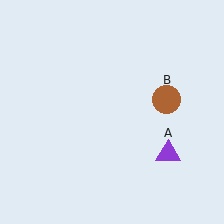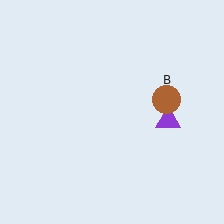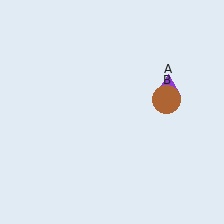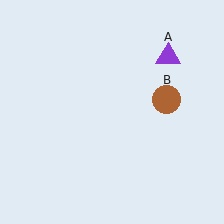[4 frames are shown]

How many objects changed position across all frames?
1 object changed position: purple triangle (object A).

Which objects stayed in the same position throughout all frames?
Brown circle (object B) remained stationary.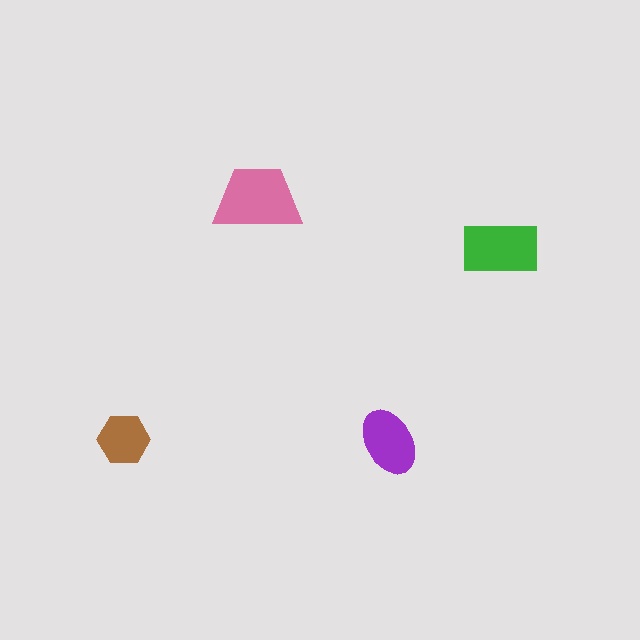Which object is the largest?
The pink trapezoid.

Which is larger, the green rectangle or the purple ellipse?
The green rectangle.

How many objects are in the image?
There are 4 objects in the image.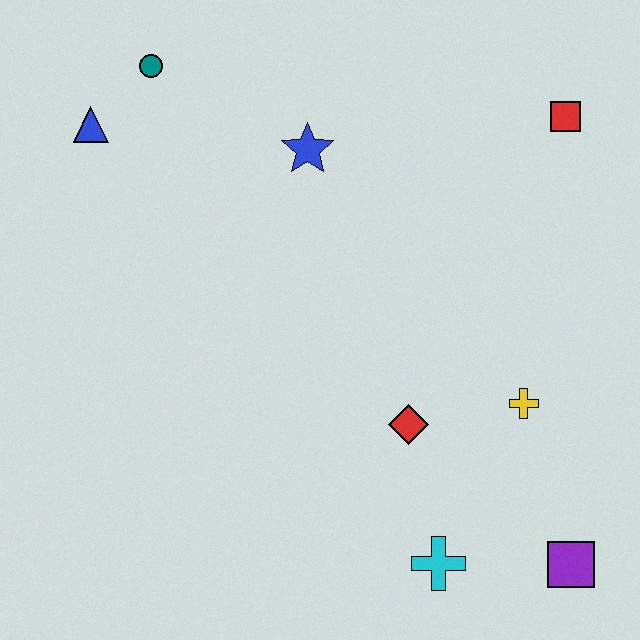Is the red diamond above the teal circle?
No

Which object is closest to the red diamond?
The yellow cross is closest to the red diamond.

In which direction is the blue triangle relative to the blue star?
The blue triangle is to the left of the blue star.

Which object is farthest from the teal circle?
The purple square is farthest from the teal circle.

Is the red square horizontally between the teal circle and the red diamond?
No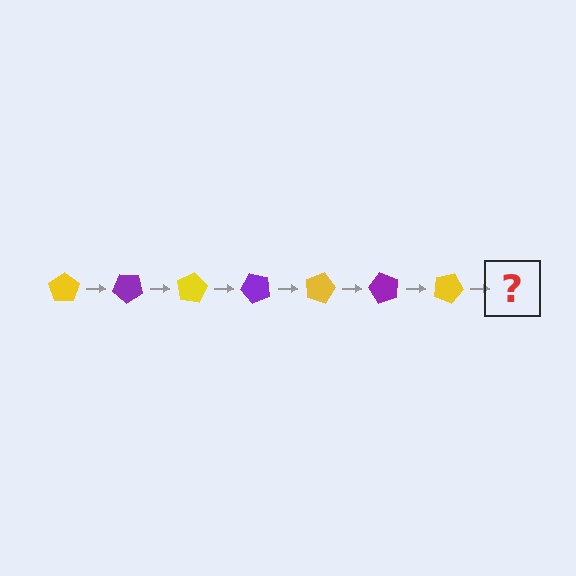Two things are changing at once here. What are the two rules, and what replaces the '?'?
The two rules are that it rotates 40 degrees each step and the color cycles through yellow and purple. The '?' should be a purple pentagon, rotated 280 degrees from the start.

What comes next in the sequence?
The next element should be a purple pentagon, rotated 280 degrees from the start.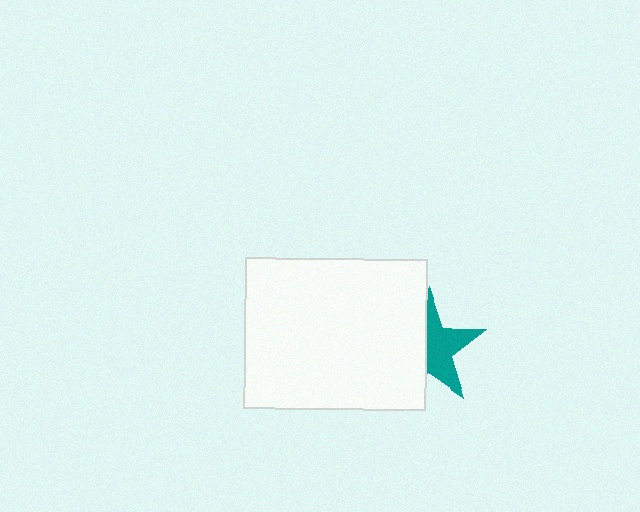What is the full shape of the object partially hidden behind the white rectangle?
The partially hidden object is a teal star.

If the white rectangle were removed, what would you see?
You would see the complete teal star.